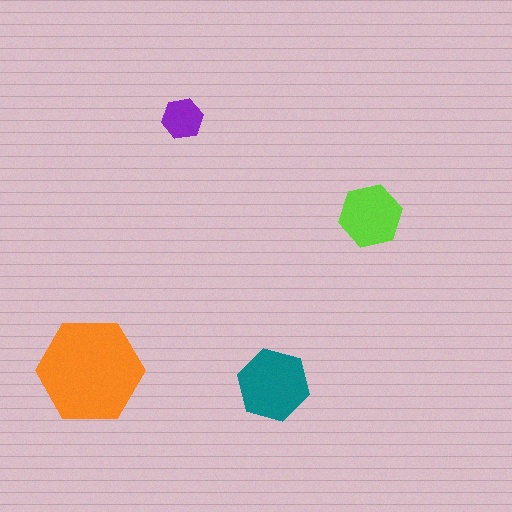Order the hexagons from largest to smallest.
the orange one, the teal one, the lime one, the purple one.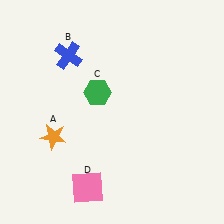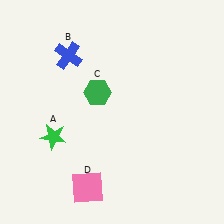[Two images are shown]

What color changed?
The star (A) changed from orange in Image 1 to green in Image 2.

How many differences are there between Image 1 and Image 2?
There is 1 difference between the two images.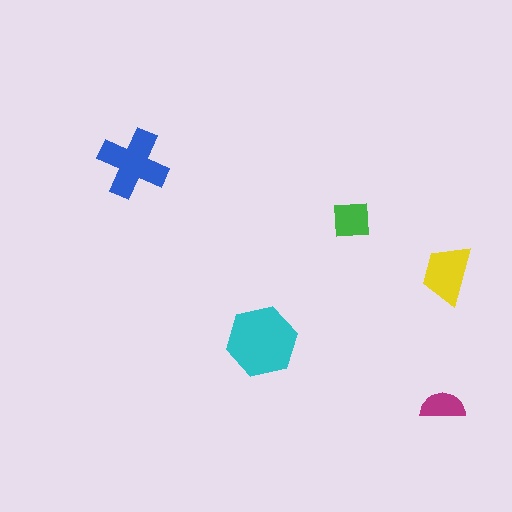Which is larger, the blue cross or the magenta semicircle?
The blue cross.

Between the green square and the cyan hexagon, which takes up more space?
The cyan hexagon.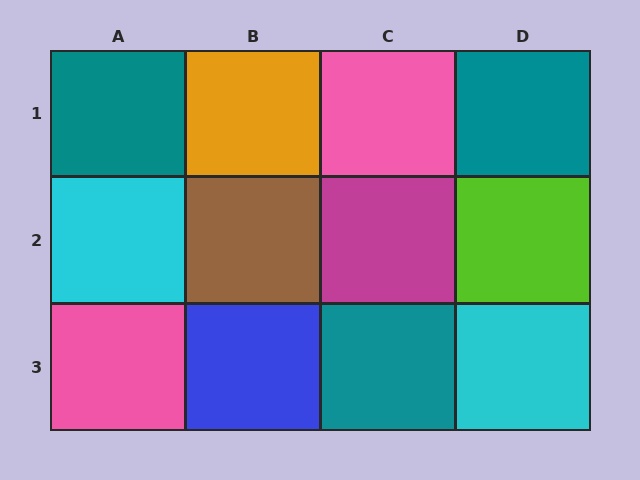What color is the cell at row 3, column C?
Teal.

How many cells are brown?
1 cell is brown.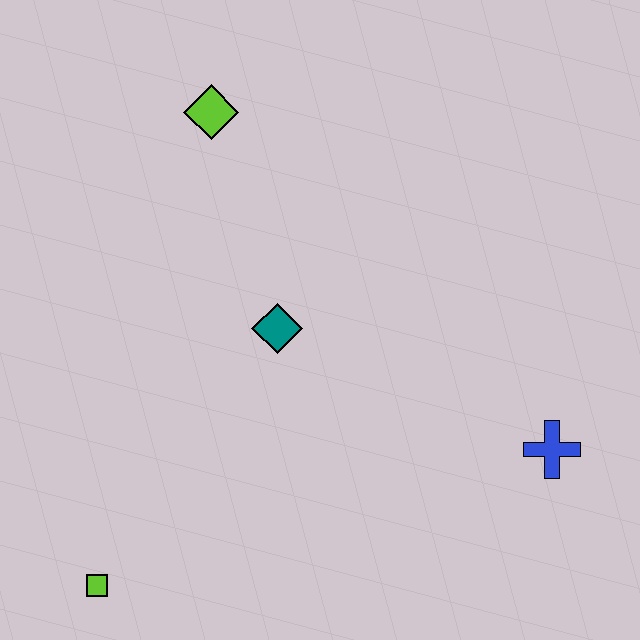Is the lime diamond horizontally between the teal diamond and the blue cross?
No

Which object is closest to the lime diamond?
The teal diamond is closest to the lime diamond.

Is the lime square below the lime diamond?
Yes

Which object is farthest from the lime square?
The lime diamond is farthest from the lime square.